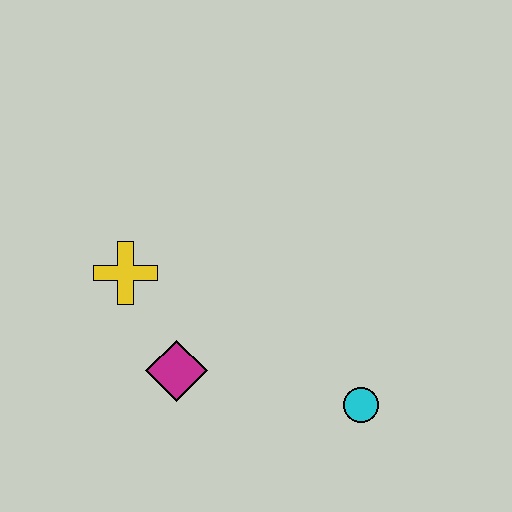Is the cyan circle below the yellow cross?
Yes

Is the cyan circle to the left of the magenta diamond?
No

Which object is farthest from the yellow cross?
The cyan circle is farthest from the yellow cross.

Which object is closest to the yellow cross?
The magenta diamond is closest to the yellow cross.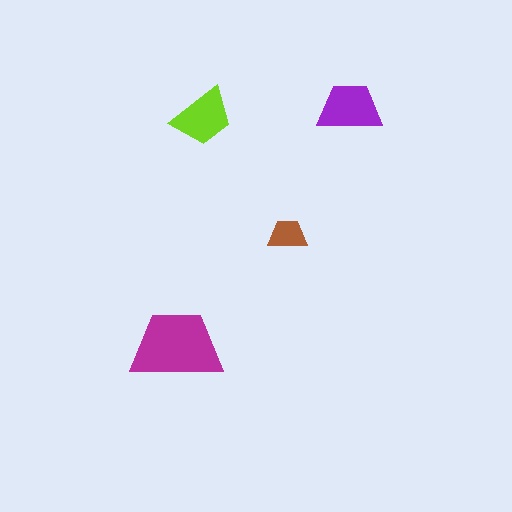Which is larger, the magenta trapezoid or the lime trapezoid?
The magenta one.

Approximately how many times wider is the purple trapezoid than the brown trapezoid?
About 1.5 times wider.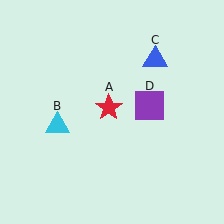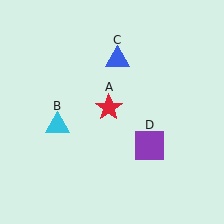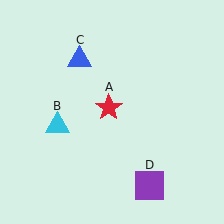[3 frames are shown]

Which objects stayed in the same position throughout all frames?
Red star (object A) and cyan triangle (object B) remained stationary.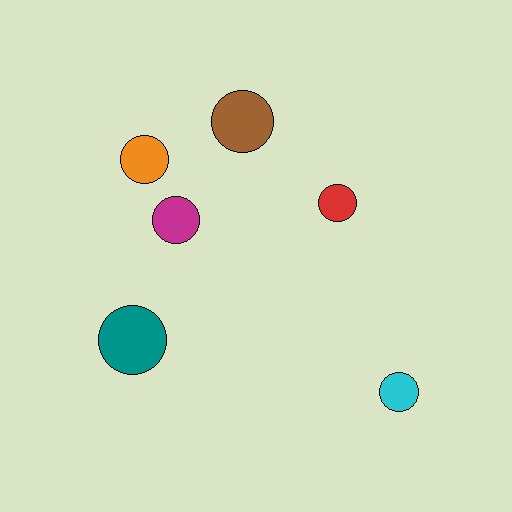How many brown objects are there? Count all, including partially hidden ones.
There is 1 brown object.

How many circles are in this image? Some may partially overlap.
There are 6 circles.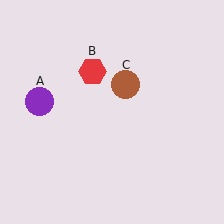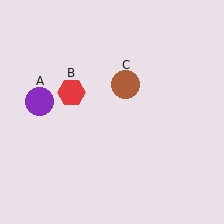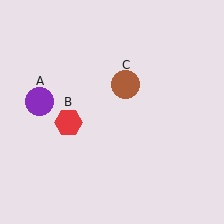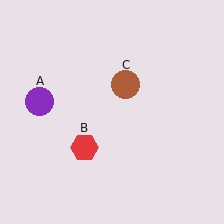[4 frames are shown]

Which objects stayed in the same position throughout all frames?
Purple circle (object A) and brown circle (object C) remained stationary.